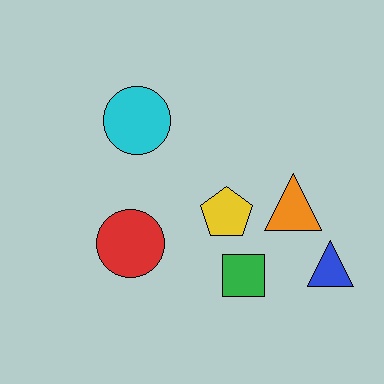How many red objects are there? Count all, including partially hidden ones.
There is 1 red object.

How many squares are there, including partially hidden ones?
There is 1 square.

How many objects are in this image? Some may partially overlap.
There are 6 objects.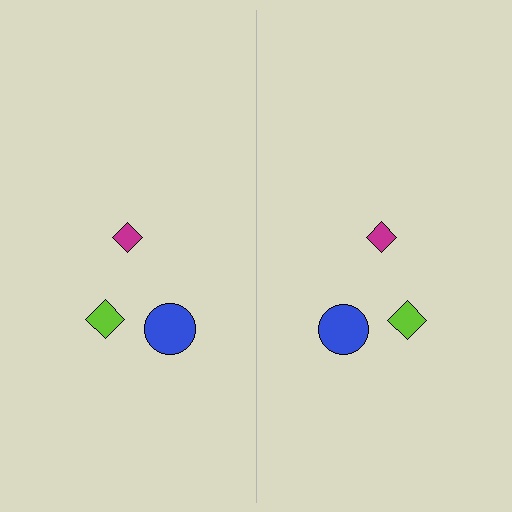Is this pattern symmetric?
Yes, this pattern has bilateral (reflection) symmetry.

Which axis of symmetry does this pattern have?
The pattern has a vertical axis of symmetry running through the center of the image.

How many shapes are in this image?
There are 6 shapes in this image.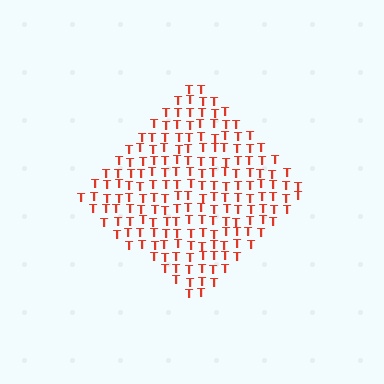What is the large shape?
The large shape is a diamond.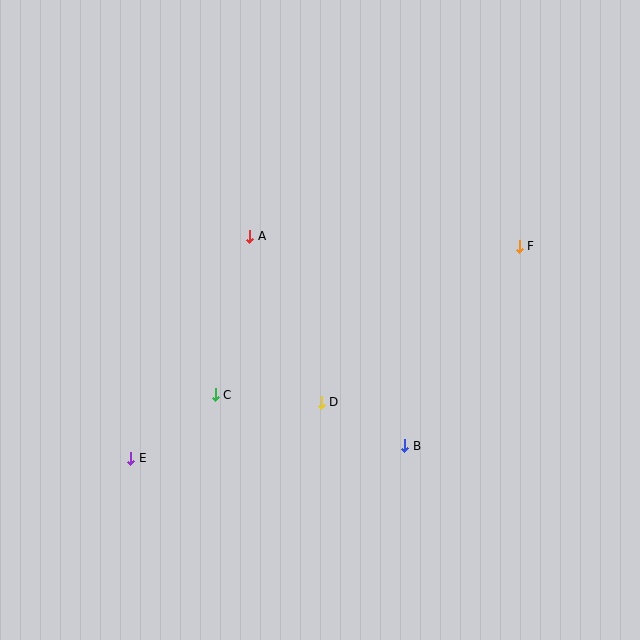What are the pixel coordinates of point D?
Point D is at (321, 402).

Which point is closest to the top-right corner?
Point F is closest to the top-right corner.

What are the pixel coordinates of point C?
Point C is at (215, 395).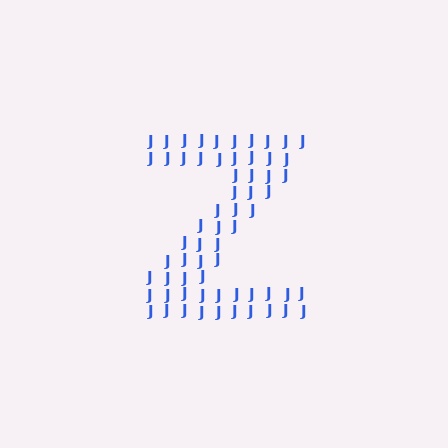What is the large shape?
The large shape is the letter Z.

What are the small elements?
The small elements are letter J's.